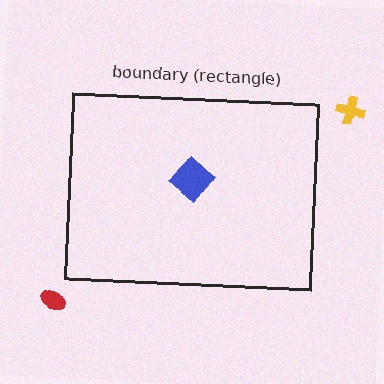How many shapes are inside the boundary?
1 inside, 2 outside.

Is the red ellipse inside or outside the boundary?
Outside.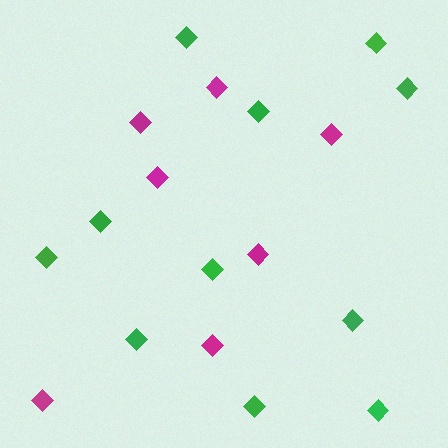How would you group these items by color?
There are 2 groups: one group of green diamonds (11) and one group of magenta diamonds (7).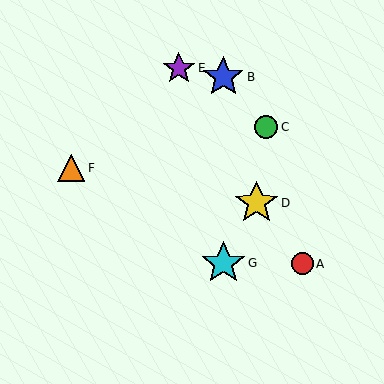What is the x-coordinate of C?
Object C is at x≈266.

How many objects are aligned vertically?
2 objects (B, G) are aligned vertically.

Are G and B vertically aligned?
Yes, both are at x≈223.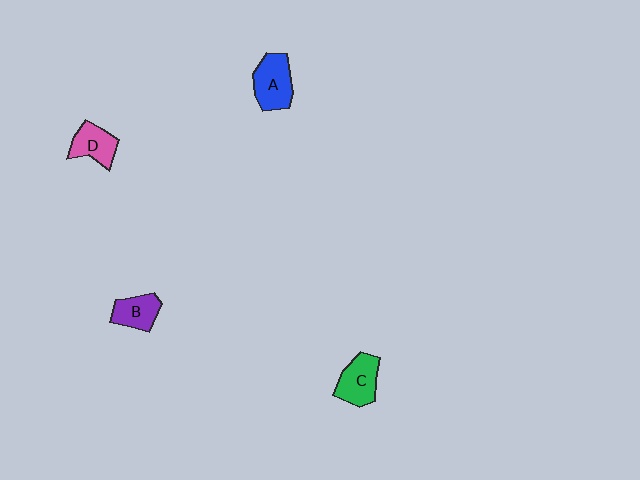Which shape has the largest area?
Shape A (blue).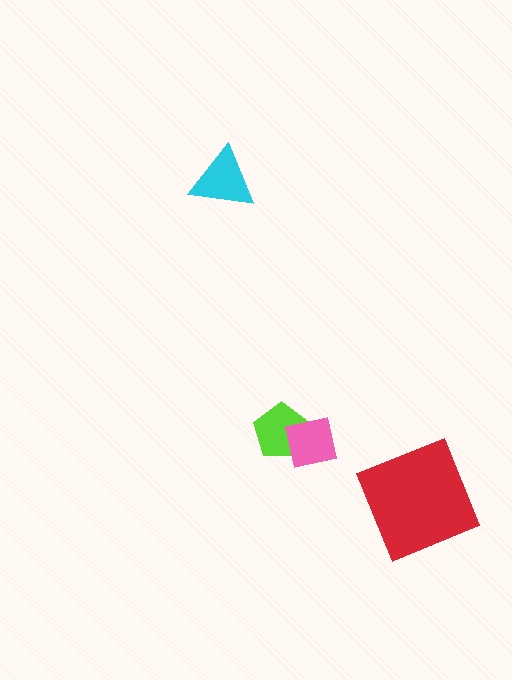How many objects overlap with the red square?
0 objects overlap with the red square.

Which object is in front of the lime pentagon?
The pink square is in front of the lime pentagon.